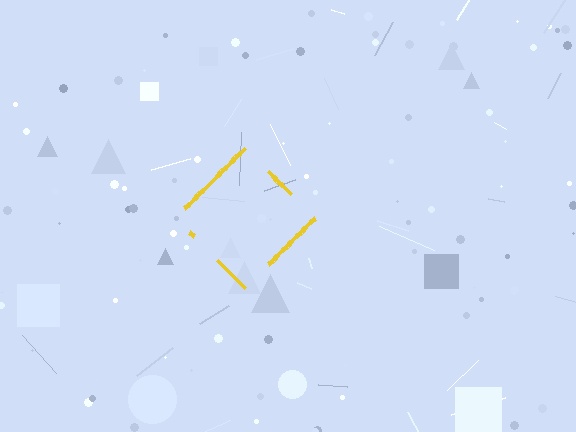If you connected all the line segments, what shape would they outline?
They would outline a diamond.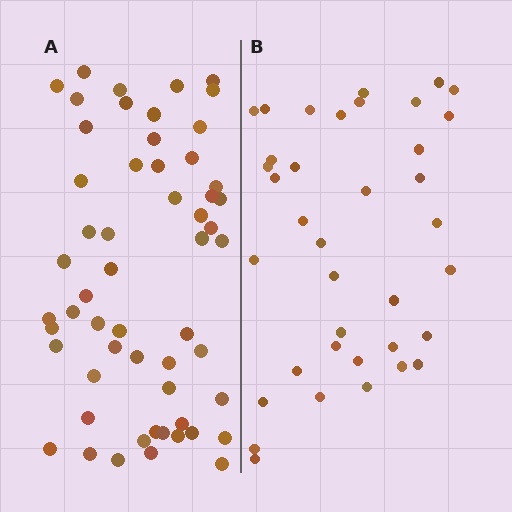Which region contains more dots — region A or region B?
Region A (the left region) has more dots.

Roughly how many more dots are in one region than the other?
Region A has approximately 20 more dots than region B.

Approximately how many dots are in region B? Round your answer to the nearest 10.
About 40 dots. (The exact count is 37, which rounds to 40.)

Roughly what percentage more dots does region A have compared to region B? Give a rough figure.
About 50% more.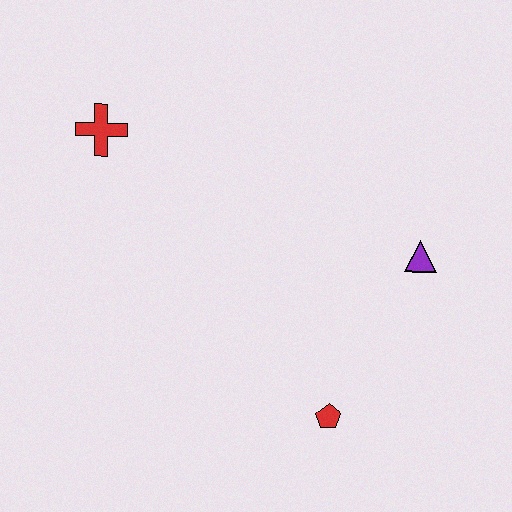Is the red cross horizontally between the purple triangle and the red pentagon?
No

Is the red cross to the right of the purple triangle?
No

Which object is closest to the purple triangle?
The red pentagon is closest to the purple triangle.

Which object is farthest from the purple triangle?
The red cross is farthest from the purple triangle.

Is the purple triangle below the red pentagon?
No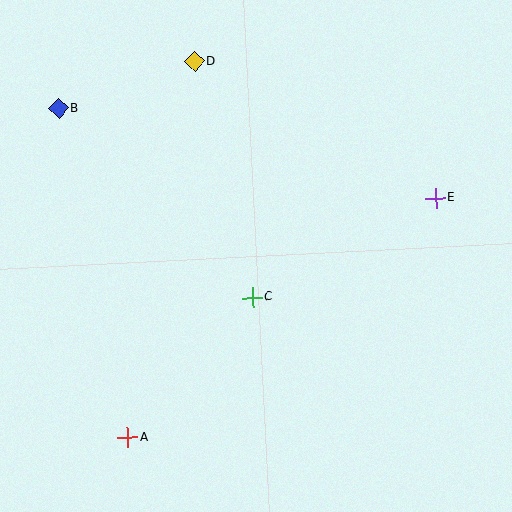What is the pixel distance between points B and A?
The distance between B and A is 337 pixels.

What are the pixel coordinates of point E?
Point E is at (435, 198).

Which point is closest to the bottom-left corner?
Point A is closest to the bottom-left corner.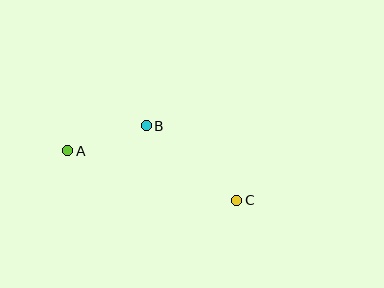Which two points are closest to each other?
Points A and B are closest to each other.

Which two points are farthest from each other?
Points A and C are farthest from each other.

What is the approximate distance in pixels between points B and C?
The distance between B and C is approximately 117 pixels.